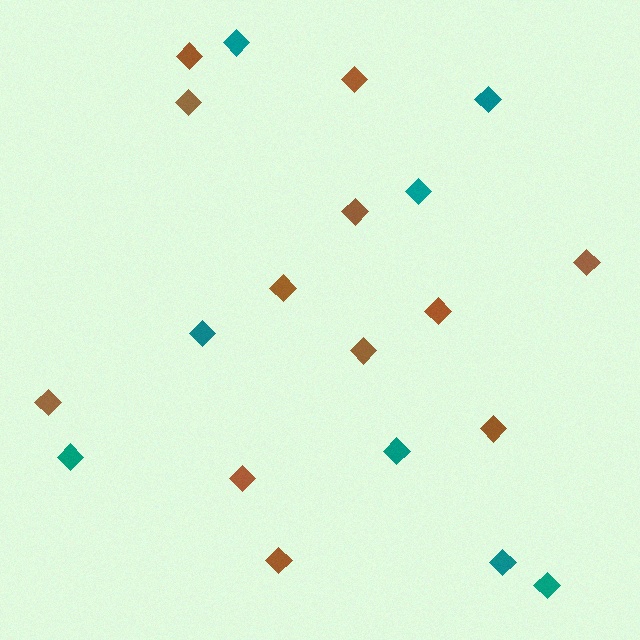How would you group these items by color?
There are 2 groups: one group of teal diamonds (8) and one group of brown diamonds (12).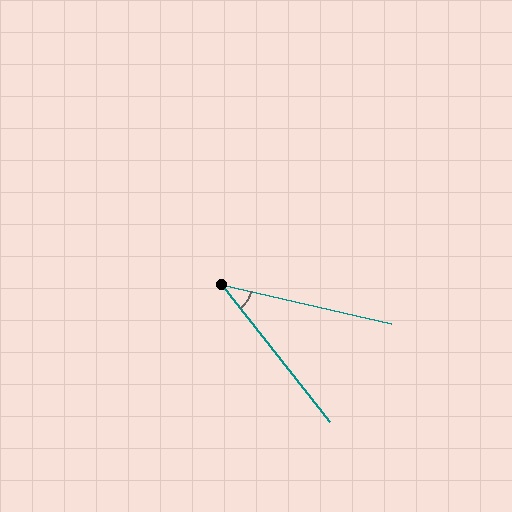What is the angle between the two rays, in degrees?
Approximately 39 degrees.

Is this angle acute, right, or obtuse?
It is acute.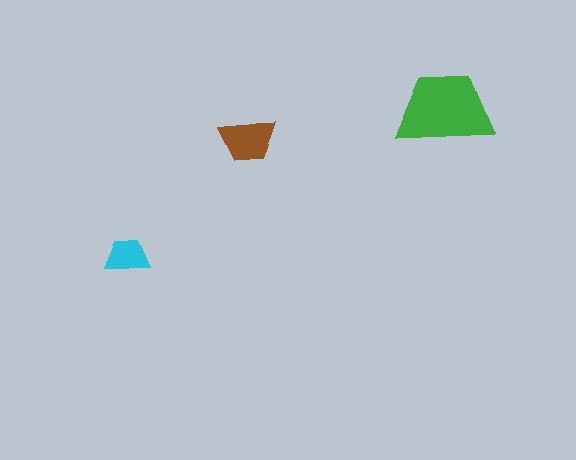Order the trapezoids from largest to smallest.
the green one, the brown one, the cyan one.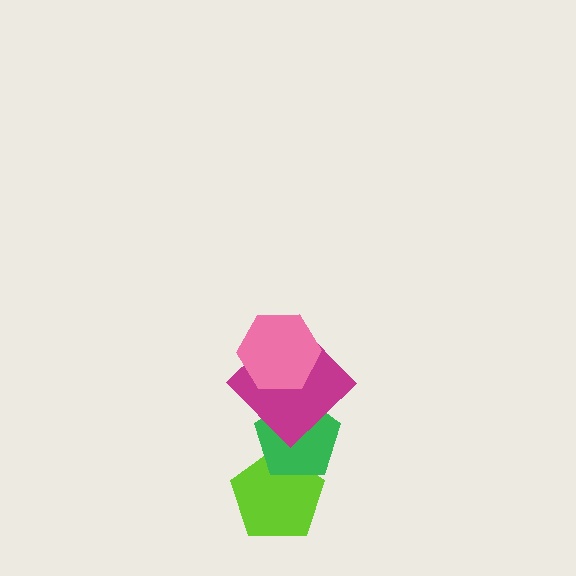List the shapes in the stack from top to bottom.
From top to bottom: the pink hexagon, the magenta diamond, the green pentagon, the lime pentagon.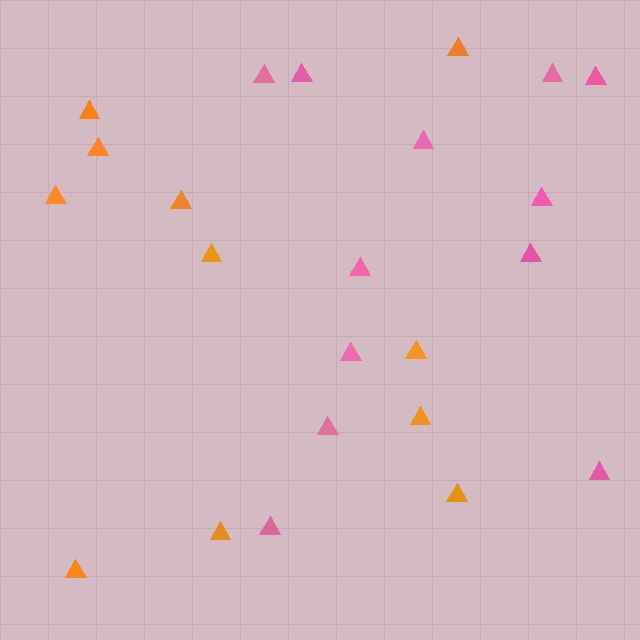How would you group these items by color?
There are 2 groups: one group of pink triangles (12) and one group of orange triangles (11).